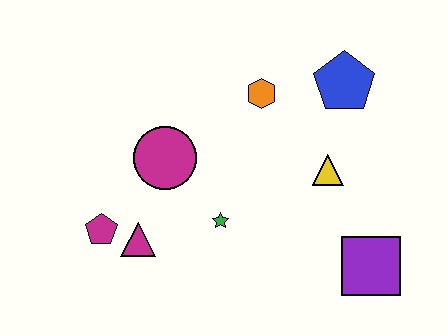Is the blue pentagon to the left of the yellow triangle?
No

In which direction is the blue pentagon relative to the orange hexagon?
The blue pentagon is to the right of the orange hexagon.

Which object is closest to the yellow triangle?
The blue pentagon is closest to the yellow triangle.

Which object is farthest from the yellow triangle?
The magenta pentagon is farthest from the yellow triangle.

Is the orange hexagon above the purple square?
Yes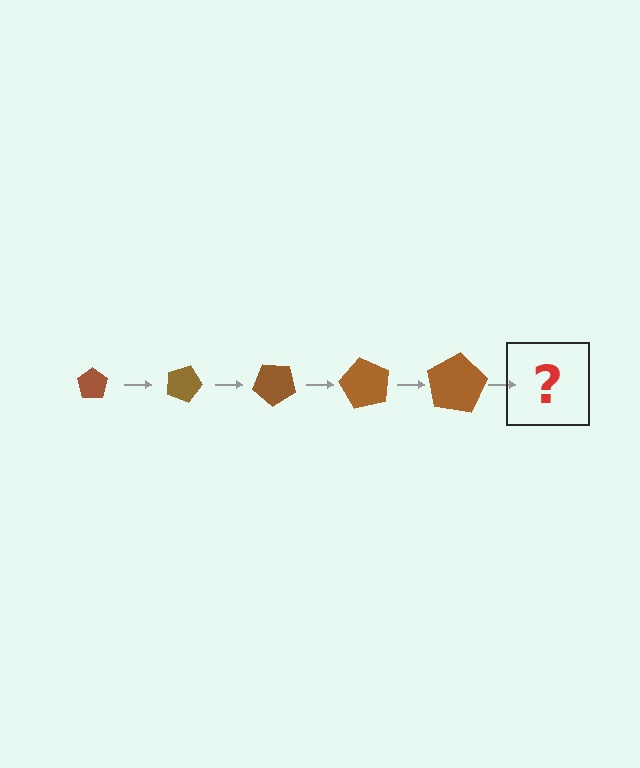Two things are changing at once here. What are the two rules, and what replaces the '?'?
The two rules are that the pentagon grows larger each step and it rotates 20 degrees each step. The '?' should be a pentagon, larger than the previous one and rotated 100 degrees from the start.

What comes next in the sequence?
The next element should be a pentagon, larger than the previous one and rotated 100 degrees from the start.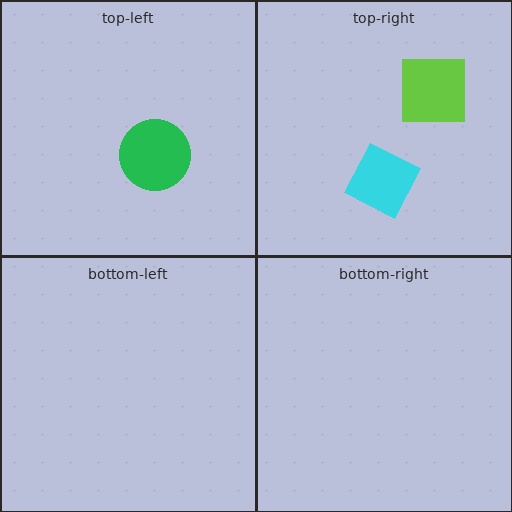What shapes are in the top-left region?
The green circle.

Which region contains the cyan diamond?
The top-right region.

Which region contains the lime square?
The top-right region.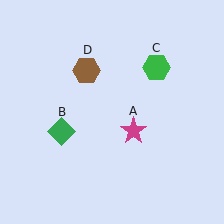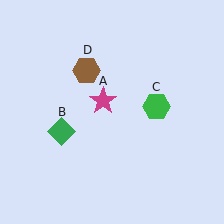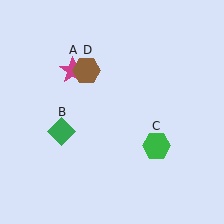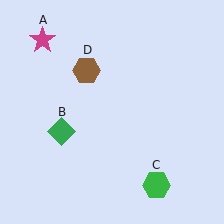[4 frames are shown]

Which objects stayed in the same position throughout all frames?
Green diamond (object B) and brown hexagon (object D) remained stationary.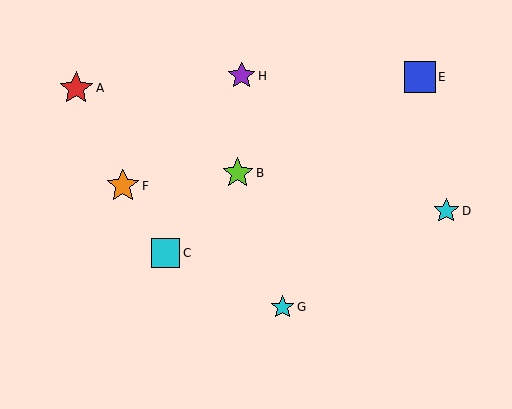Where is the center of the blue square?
The center of the blue square is at (420, 77).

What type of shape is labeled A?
Shape A is a red star.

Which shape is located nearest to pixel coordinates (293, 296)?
The cyan star (labeled G) at (282, 307) is nearest to that location.